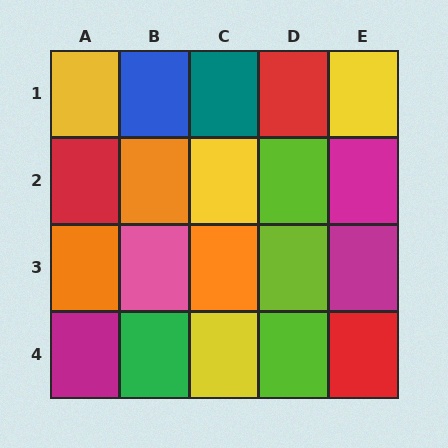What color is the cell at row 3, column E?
Magenta.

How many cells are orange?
3 cells are orange.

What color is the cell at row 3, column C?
Orange.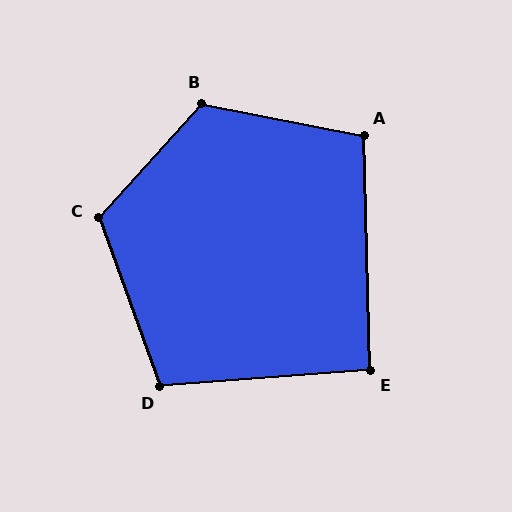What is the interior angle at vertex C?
Approximately 118 degrees (obtuse).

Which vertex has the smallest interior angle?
E, at approximately 93 degrees.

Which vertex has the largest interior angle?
B, at approximately 121 degrees.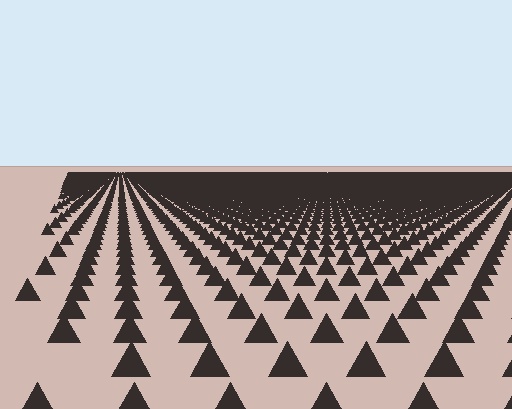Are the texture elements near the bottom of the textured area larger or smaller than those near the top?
Larger. Near the bottom, elements are closer to the viewer and appear at a bigger on-screen size.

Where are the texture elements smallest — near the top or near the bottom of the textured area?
Near the top.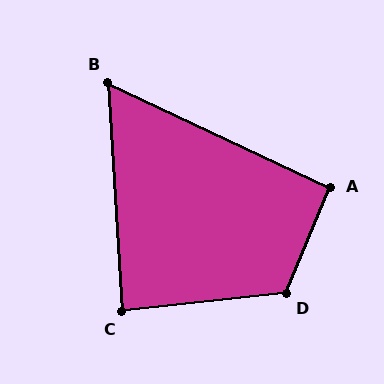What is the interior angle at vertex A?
Approximately 93 degrees (approximately right).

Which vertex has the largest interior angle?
D, at approximately 119 degrees.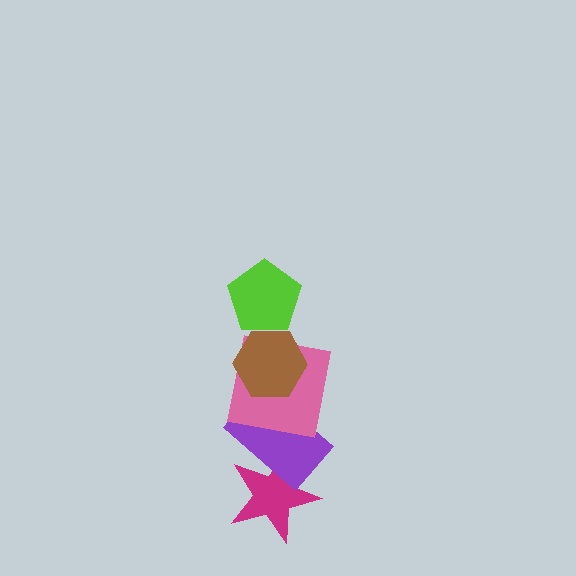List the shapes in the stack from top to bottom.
From top to bottom: the lime pentagon, the brown hexagon, the pink square, the purple rectangle, the magenta star.